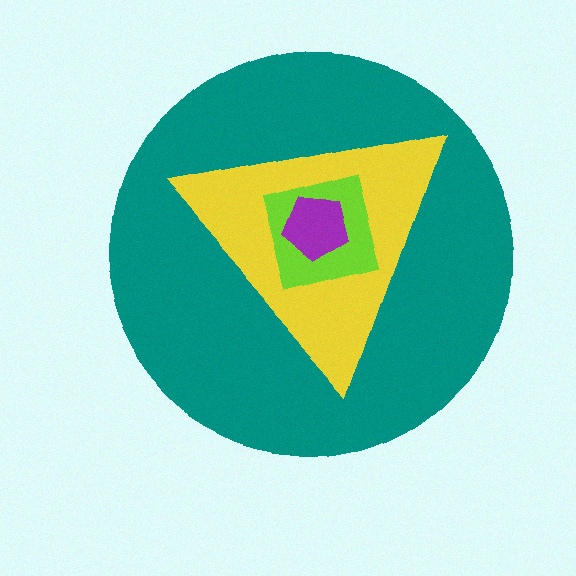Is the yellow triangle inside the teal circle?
Yes.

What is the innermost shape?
The purple pentagon.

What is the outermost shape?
The teal circle.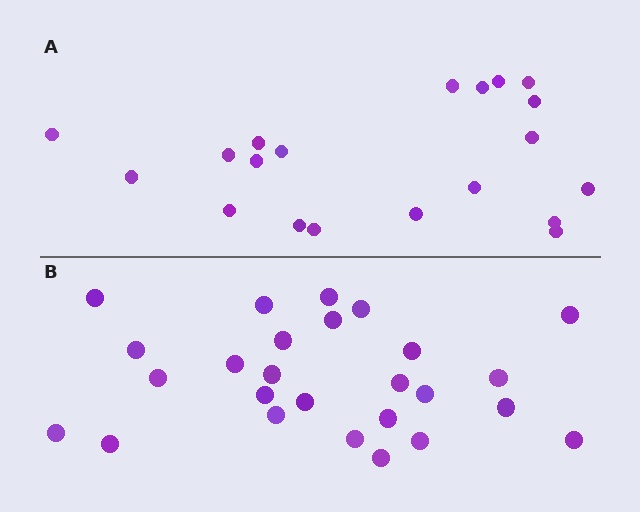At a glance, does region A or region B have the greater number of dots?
Region B (the bottom region) has more dots.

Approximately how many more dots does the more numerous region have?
Region B has about 6 more dots than region A.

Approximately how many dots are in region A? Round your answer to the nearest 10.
About 20 dots.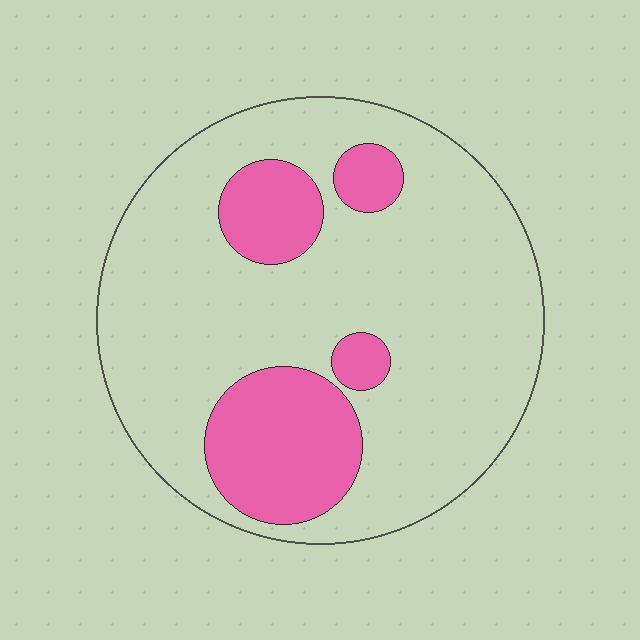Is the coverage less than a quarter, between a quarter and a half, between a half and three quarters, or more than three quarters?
Less than a quarter.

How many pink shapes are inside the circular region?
4.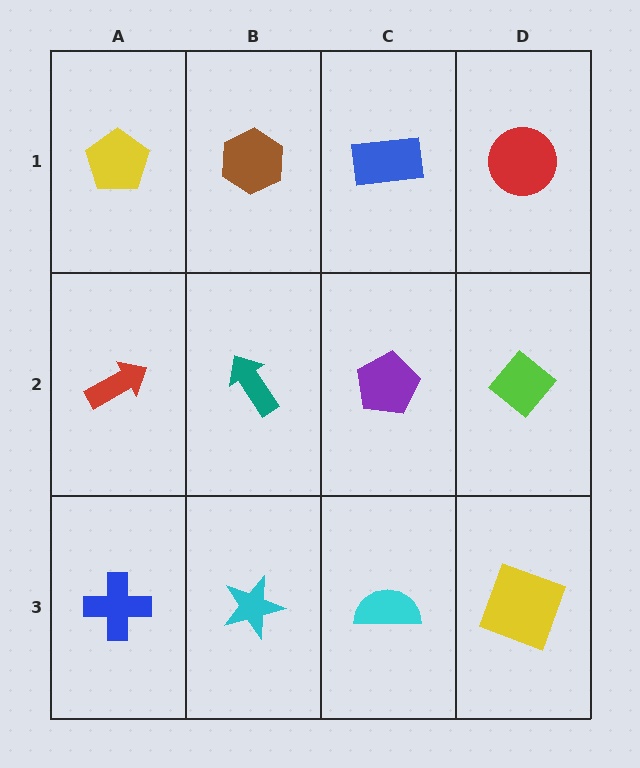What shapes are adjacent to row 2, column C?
A blue rectangle (row 1, column C), a cyan semicircle (row 3, column C), a teal arrow (row 2, column B), a lime diamond (row 2, column D).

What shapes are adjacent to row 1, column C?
A purple pentagon (row 2, column C), a brown hexagon (row 1, column B), a red circle (row 1, column D).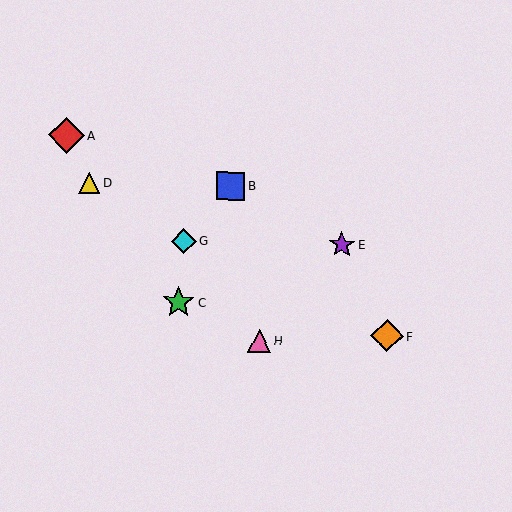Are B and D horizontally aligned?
Yes, both are at y≈186.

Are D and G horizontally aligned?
No, D is at y≈183 and G is at y≈241.